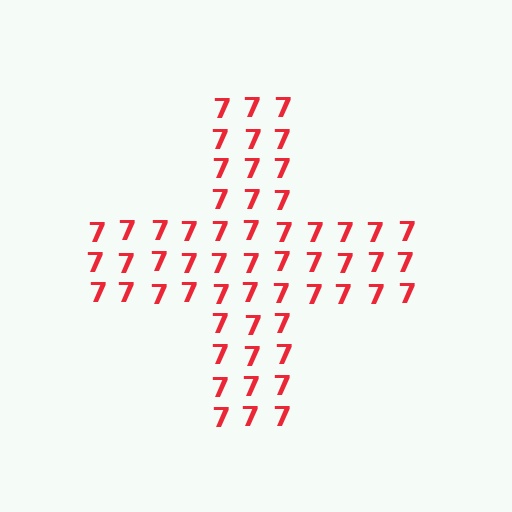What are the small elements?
The small elements are digit 7's.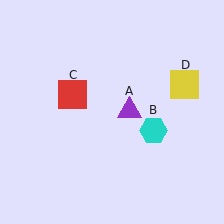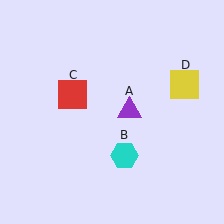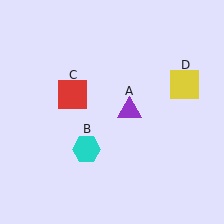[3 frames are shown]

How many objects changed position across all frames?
1 object changed position: cyan hexagon (object B).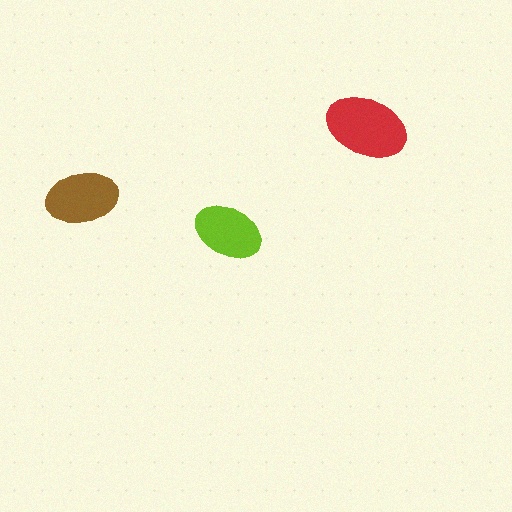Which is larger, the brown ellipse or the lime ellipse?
The brown one.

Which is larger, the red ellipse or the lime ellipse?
The red one.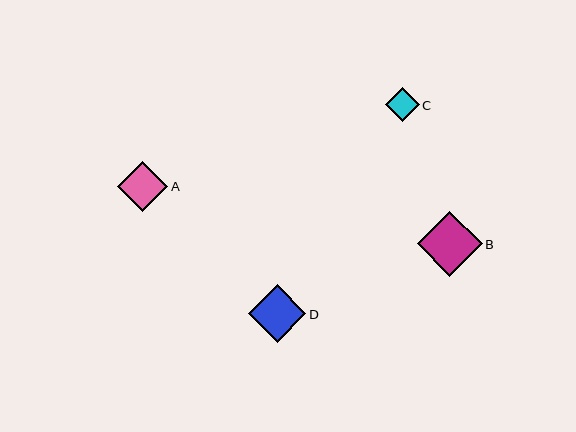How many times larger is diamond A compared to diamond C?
Diamond A is approximately 1.5 times the size of diamond C.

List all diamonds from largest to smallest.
From largest to smallest: B, D, A, C.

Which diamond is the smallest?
Diamond C is the smallest with a size of approximately 34 pixels.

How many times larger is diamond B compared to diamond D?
Diamond B is approximately 1.1 times the size of diamond D.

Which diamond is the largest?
Diamond B is the largest with a size of approximately 65 pixels.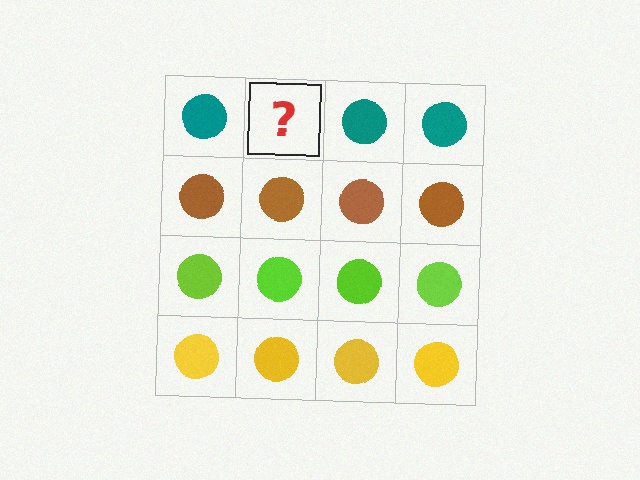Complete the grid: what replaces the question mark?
The question mark should be replaced with a teal circle.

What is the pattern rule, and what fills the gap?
The rule is that each row has a consistent color. The gap should be filled with a teal circle.